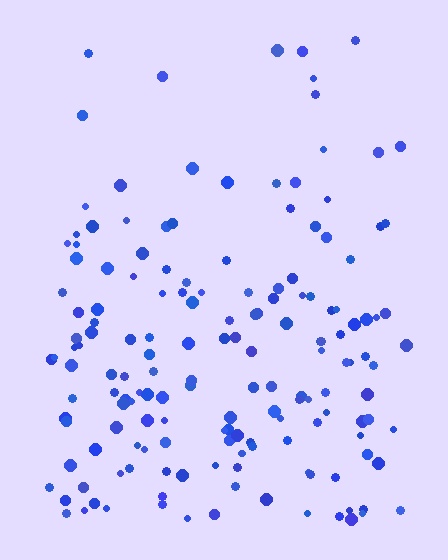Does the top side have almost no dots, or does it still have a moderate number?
Still a moderate number, just noticeably fewer than the bottom.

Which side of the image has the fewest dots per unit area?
The top.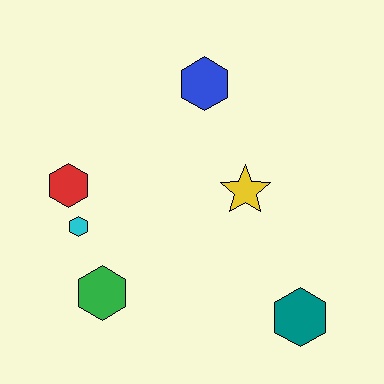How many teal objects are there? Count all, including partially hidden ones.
There is 1 teal object.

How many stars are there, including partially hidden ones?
There is 1 star.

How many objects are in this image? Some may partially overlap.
There are 6 objects.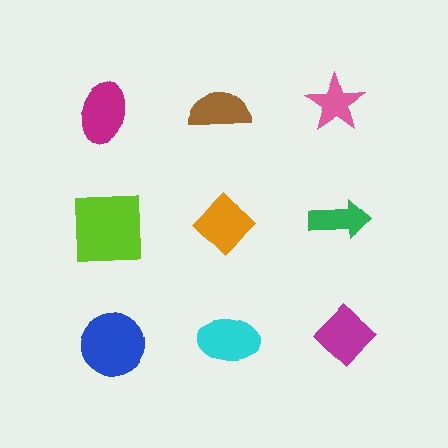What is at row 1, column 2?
A brown semicircle.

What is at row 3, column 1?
A blue circle.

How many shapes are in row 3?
3 shapes.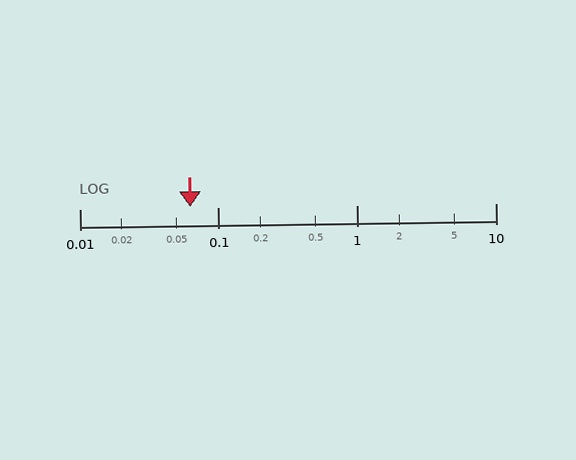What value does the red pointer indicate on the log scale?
The pointer indicates approximately 0.063.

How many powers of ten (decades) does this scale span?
The scale spans 3 decades, from 0.01 to 10.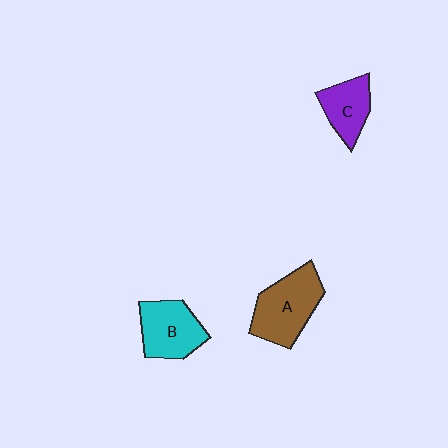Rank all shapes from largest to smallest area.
From largest to smallest: A (brown), B (cyan), C (purple).